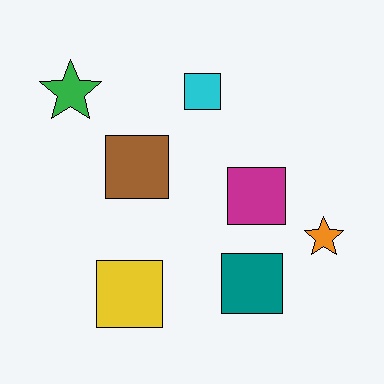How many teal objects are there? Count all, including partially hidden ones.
There is 1 teal object.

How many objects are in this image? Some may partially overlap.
There are 7 objects.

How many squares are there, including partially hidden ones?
There are 5 squares.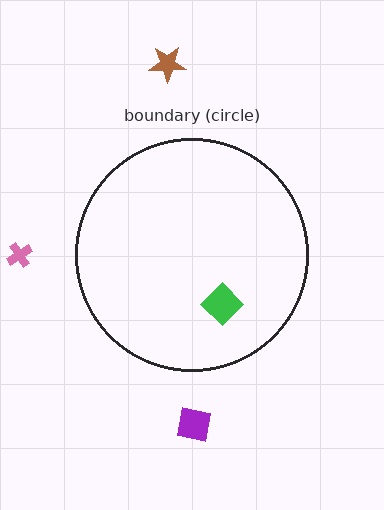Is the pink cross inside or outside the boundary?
Outside.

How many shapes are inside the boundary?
1 inside, 3 outside.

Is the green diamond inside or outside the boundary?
Inside.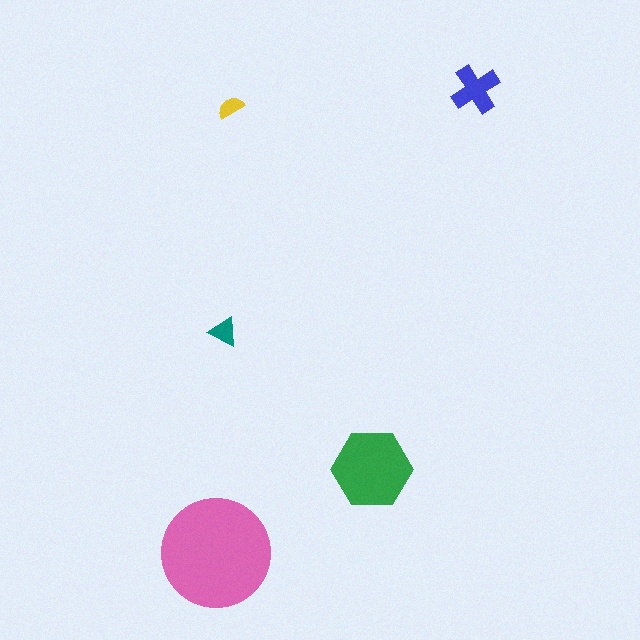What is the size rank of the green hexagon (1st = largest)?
2nd.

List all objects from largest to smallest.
The pink circle, the green hexagon, the blue cross, the teal triangle, the yellow semicircle.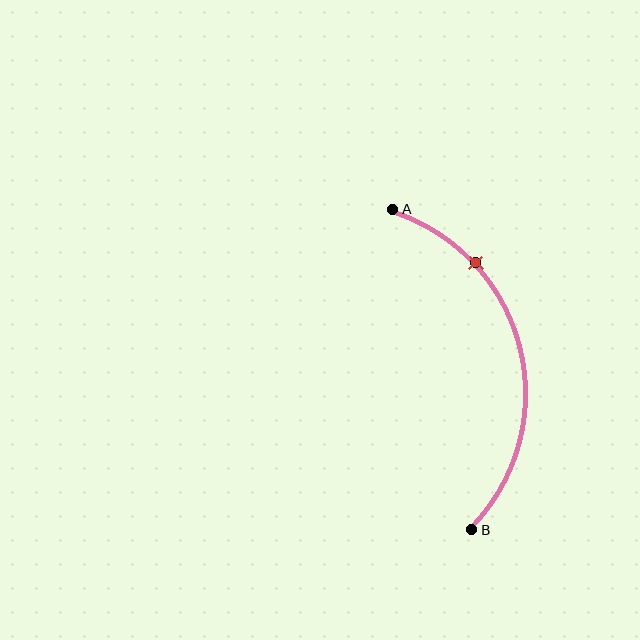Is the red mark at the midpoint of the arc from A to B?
No. The red mark lies on the arc but is closer to endpoint A. The arc midpoint would be at the point on the curve equidistant along the arc from both A and B.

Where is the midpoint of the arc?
The arc midpoint is the point on the curve farthest from the straight line joining A and B. It sits to the right of that line.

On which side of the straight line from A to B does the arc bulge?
The arc bulges to the right of the straight line connecting A and B.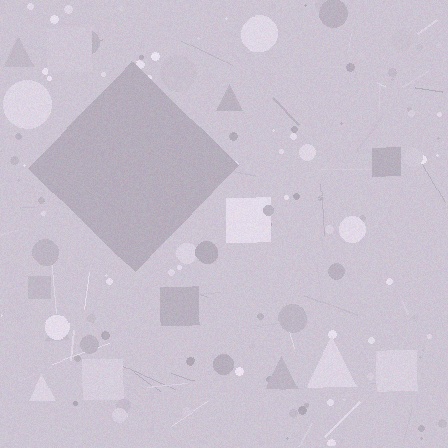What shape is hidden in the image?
A diamond is hidden in the image.